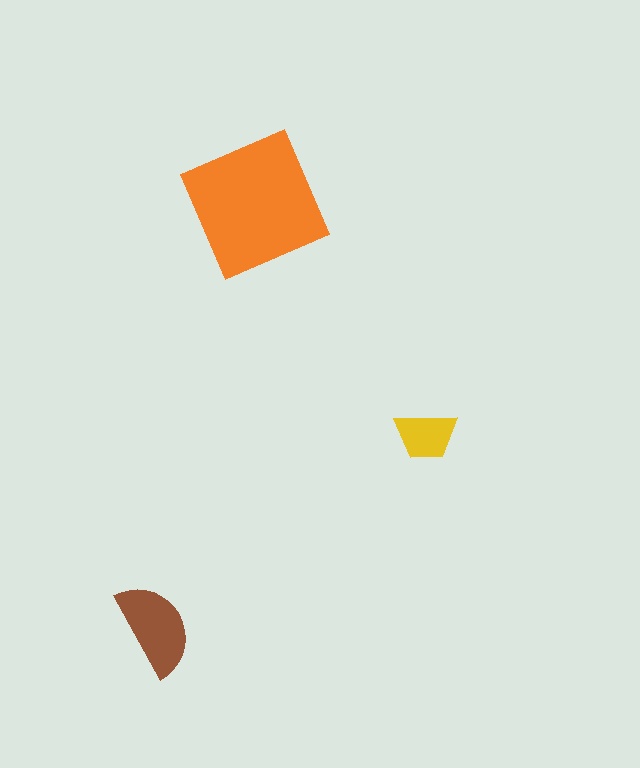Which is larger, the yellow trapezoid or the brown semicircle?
The brown semicircle.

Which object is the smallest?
The yellow trapezoid.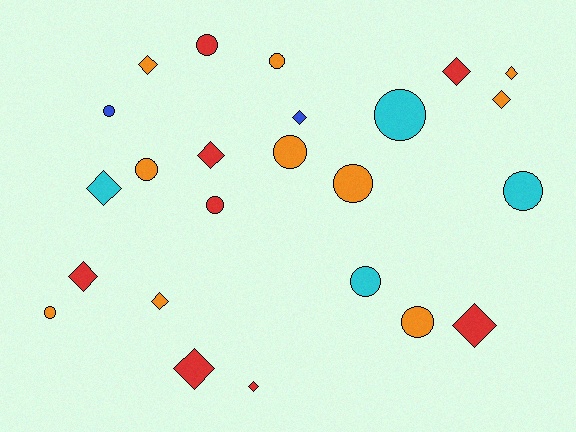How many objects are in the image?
There are 24 objects.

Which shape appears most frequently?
Diamond, with 12 objects.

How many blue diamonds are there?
There is 1 blue diamond.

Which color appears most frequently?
Orange, with 10 objects.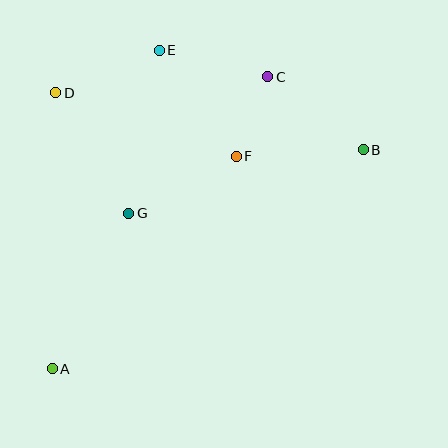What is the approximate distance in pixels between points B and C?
The distance between B and C is approximately 120 pixels.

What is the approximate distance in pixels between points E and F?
The distance between E and F is approximately 131 pixels.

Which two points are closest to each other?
Points C and F are closest to each other.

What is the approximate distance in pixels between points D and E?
The distance between D and E is approximately 112 pixels.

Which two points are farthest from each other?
Points A and B are farthest from each other.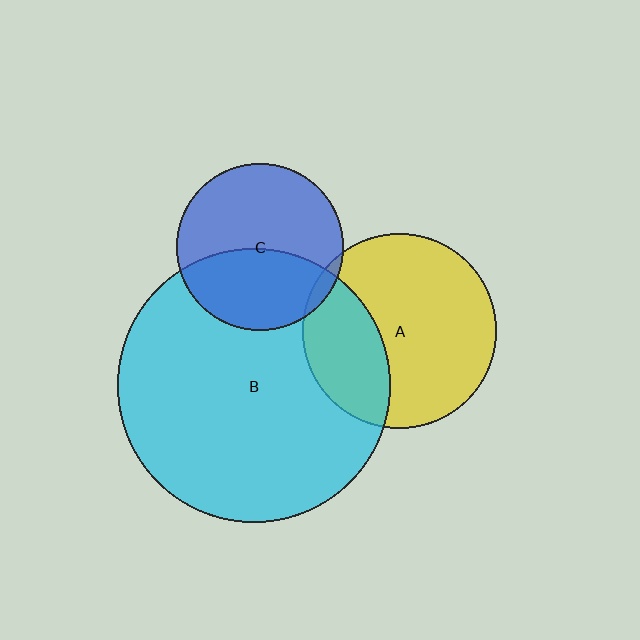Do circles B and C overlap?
Yes.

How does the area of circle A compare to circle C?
Approximately 1.4 times.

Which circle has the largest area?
Circle B (cyan).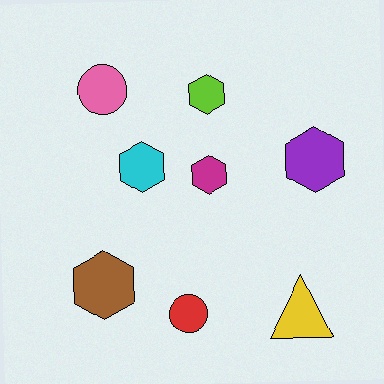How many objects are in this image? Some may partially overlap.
There are 8 objects.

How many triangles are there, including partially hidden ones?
There is 1 triangle.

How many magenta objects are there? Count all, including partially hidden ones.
There is 1 magenta object.